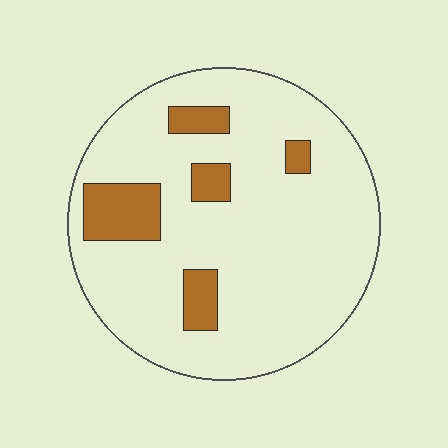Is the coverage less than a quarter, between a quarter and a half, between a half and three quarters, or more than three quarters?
Less than a quarter.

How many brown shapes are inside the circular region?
5.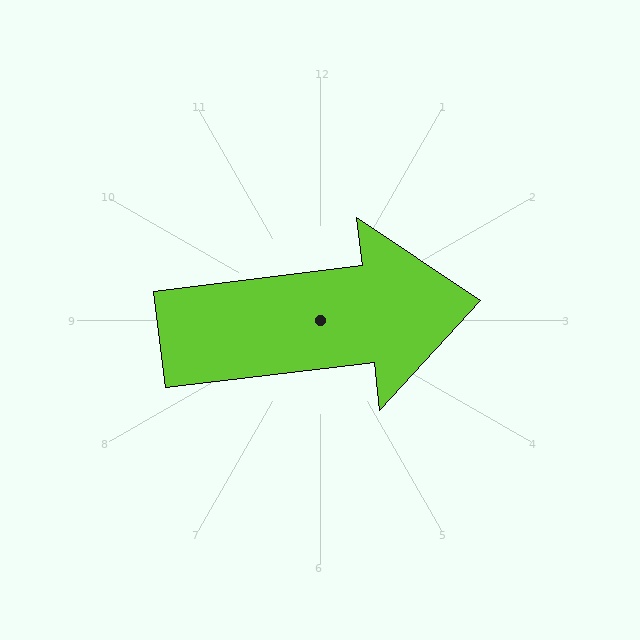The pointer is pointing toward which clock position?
Roughly 3 o'clock.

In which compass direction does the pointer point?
East.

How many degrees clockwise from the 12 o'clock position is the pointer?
Approximately 83 degrees.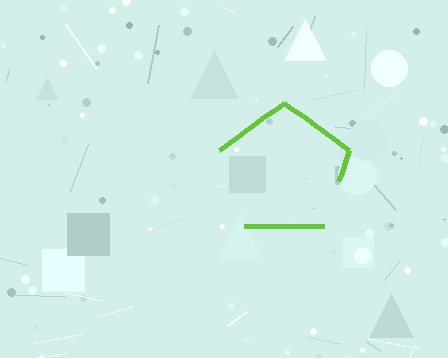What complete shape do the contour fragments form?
The contour fragments form a pentagon.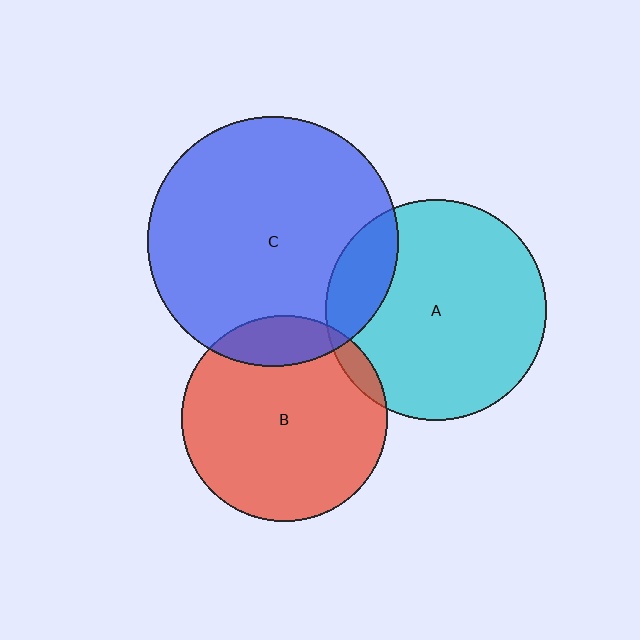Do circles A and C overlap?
Yes.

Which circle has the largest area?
Circle C (blue).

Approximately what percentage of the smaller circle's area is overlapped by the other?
Approximately 15%.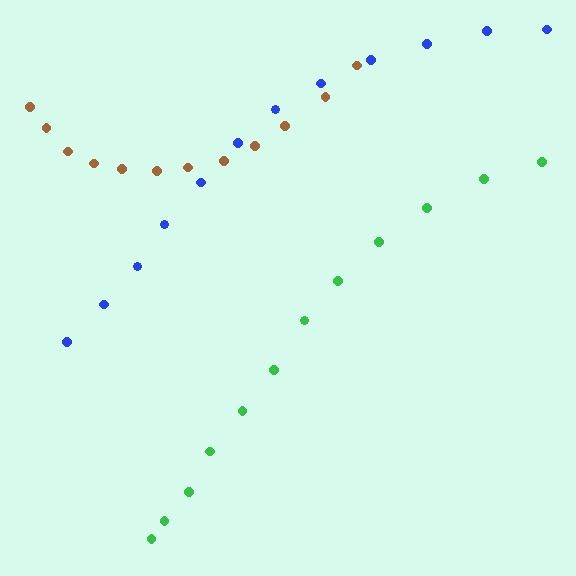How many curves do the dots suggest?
There are 3 distinct paths.